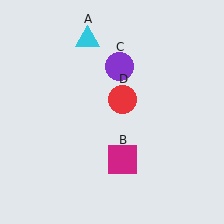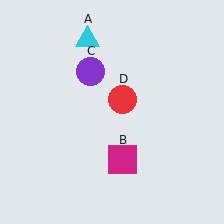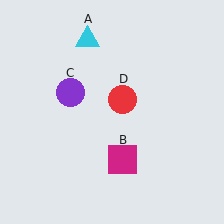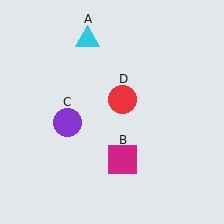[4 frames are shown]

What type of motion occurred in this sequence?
The purple circle (object C) rotated counterclockwise around the center of the scene.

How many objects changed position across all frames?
1 object changed position: purple circle (object C).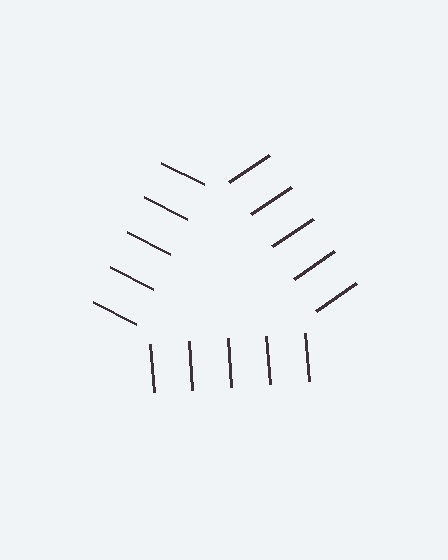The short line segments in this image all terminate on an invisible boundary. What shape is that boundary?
An illusory triangle — the line segments terminate on its edges but no continuous stroke is drawn.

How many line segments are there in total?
15 — 5 along each of the 3 edges.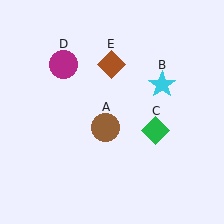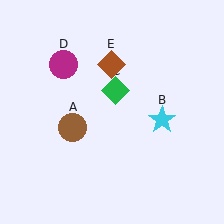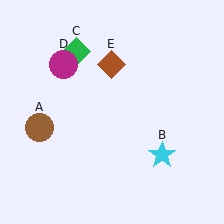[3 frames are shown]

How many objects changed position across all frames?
3 objects changed position: brown circle (object A), cyan star (object B), green diamond (object C).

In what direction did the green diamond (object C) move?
The green diamond (object C) moved up and to the left.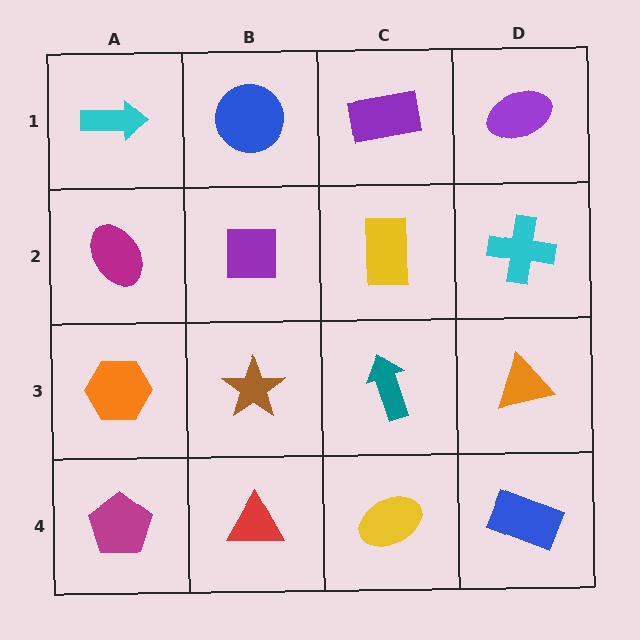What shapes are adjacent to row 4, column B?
A brown star (row 3, column B), a magenta pentagon (row 4, column A), a yellow ellipse (row 4, column C).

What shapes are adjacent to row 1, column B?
A purple square (row 2, column B), a cyan arrow (row 1, column A), a purple rectangle (row 1, column C).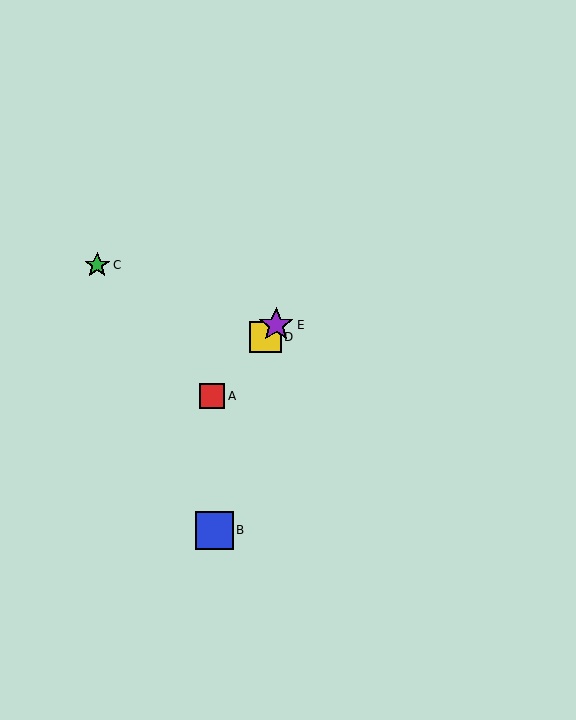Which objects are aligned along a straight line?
Objects A, D, E are aligned along a straight line.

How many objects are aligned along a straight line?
3 objects (A, D, E) are aligned along a straight line.